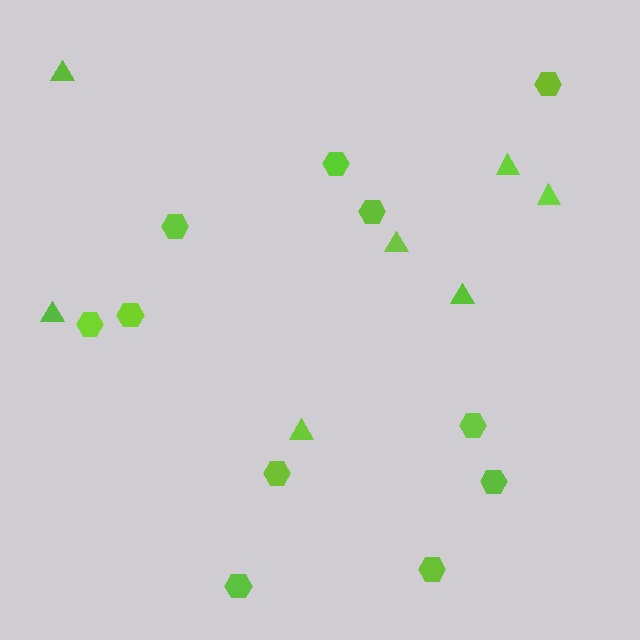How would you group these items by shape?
There are 2 groups: one group of triangles (7) and one group of hexagons (11).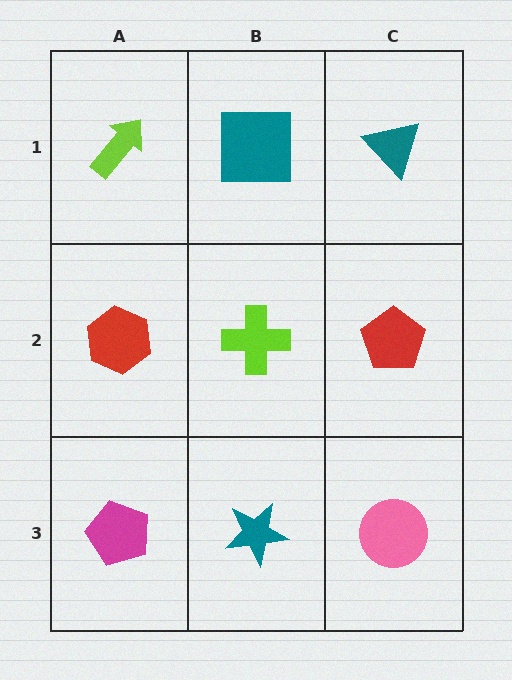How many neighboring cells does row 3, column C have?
2.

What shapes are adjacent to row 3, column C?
A red pentagon (row 2, column C), a teal star (row 3, column B).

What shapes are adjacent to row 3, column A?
A red hexagon (row 2, column A), a teal star (row 3, column B).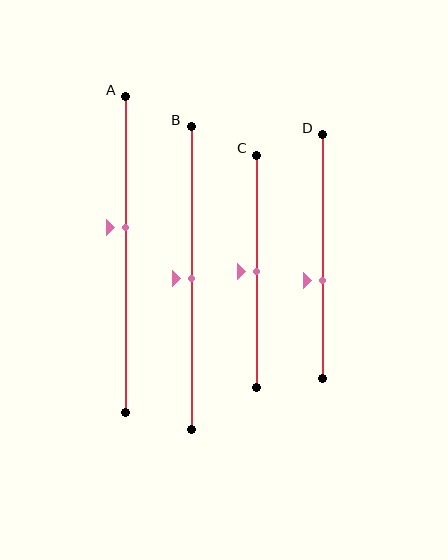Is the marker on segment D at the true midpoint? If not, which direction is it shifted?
No, the marker on segment D is shifted downward by about 10% of the segment length.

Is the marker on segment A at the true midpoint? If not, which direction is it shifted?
No, the marker on segment A is shifted upward by about 8% of the segment length.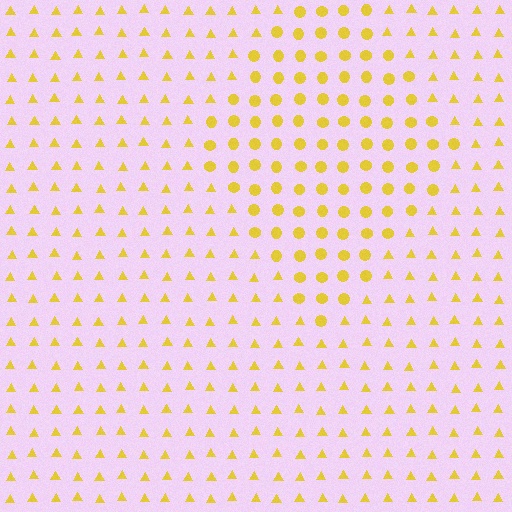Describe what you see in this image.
The image is filled with small yellow elements arranged in a uniform grid. A diamond-shaped region contains circles, while the surrounding area contains triangles. The boundary is defined purely by the change in element shape.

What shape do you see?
I see a diamond.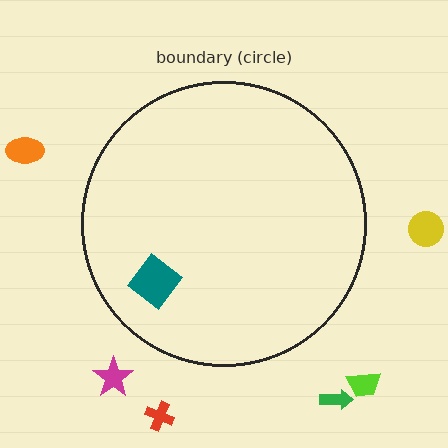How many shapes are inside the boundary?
1 inside, 6 outside.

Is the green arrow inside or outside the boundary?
Outside.